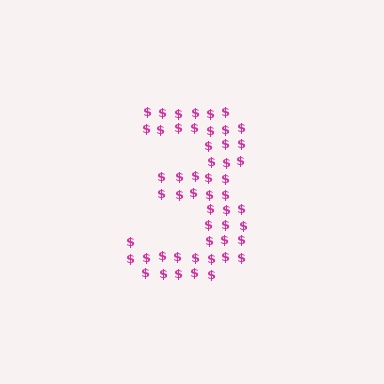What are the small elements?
The small elements are dollar signs.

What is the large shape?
The large shape is the digit 3.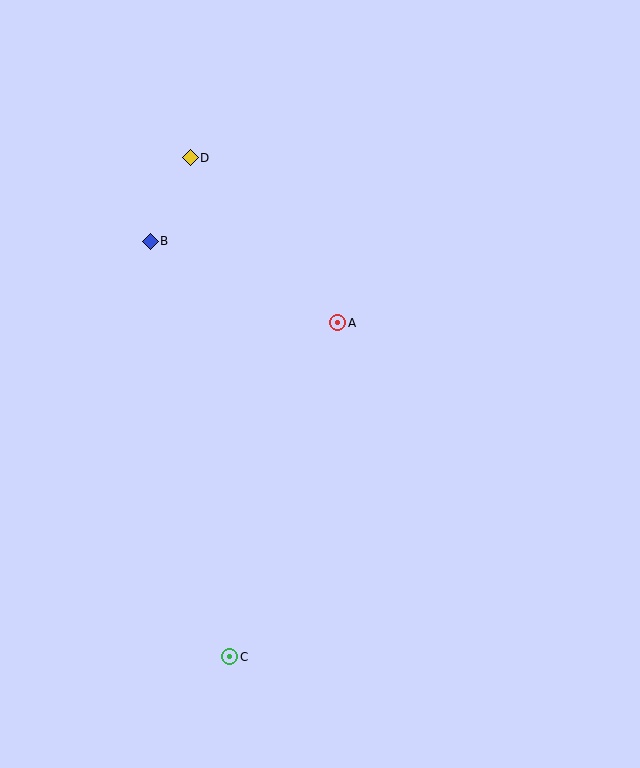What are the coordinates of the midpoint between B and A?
The midpoint between B and A is at (244, 282).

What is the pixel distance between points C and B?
The distance between C and B is 423 pixels.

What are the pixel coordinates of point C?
Point C is at (230, 657).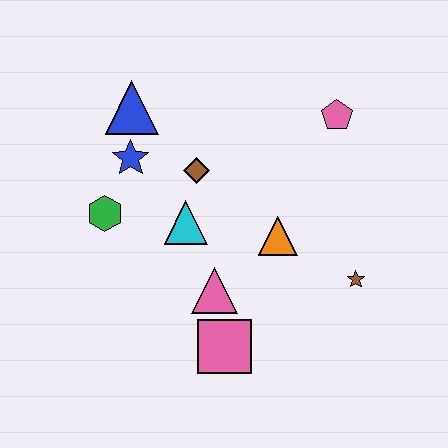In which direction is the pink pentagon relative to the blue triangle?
The pink pentagon is to the right of the blue triangle.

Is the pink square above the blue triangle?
No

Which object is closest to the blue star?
The blue triangle is closest to the blue star.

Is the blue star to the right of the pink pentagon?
No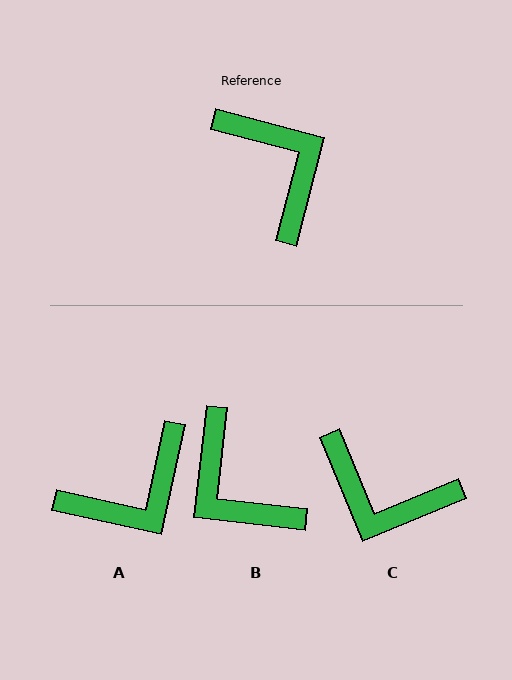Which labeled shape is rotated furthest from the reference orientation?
B, about 172 degrees away.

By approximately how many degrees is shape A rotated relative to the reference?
Approximately 88 degrees clockwise.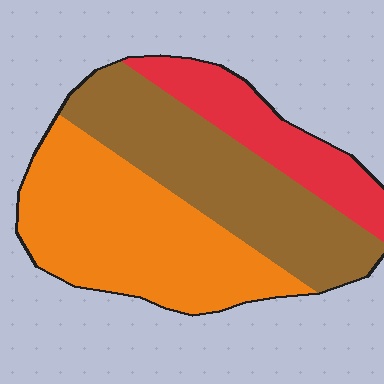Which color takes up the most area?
Orange, at roughly 45%.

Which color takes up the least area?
Red, at roughly 20%.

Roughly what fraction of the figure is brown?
Brown covers around 40% of the figure.